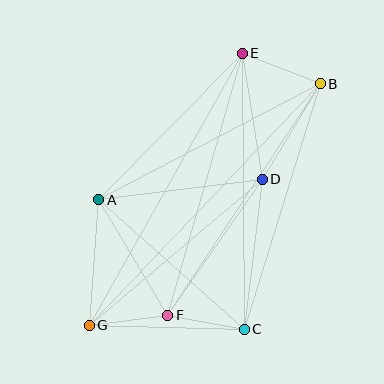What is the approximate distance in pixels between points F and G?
The distance between F and G is approximately 79 pixels.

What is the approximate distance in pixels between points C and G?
The distance between C and G is approximately 155 pixels.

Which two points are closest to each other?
Points C and F are closest to each other.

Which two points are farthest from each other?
Points B and G are farthest from each other.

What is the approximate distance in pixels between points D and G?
The distance between D and G is approximately 226 pixels.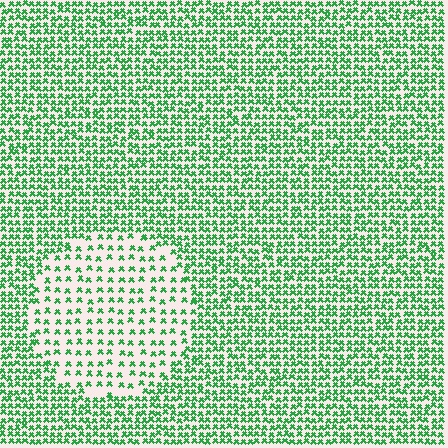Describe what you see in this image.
The image contains small green elements arranged at two different densities. A circle-shaped region is visible where the elements are less densely packed than the surrounding area.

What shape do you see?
I see a circle.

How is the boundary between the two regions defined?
The boundary is defined by a change in element density (approximately 2.2x ratio). All elements are the same color, size, and shape.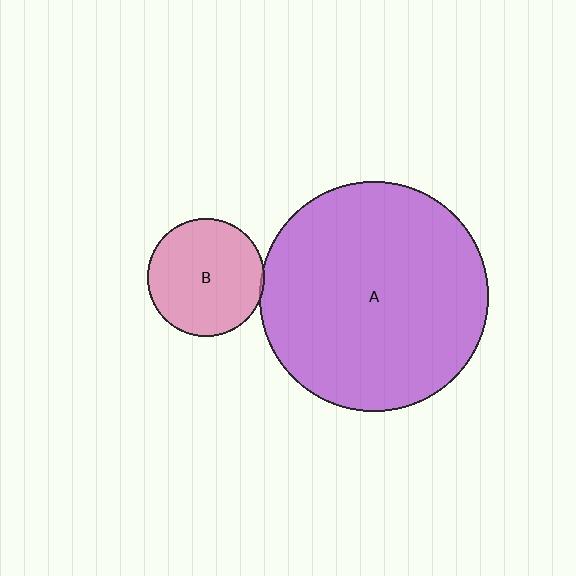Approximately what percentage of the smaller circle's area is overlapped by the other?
Approximately 5%.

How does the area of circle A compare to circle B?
Approximately 3.8 times.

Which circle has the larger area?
Circle A (purple).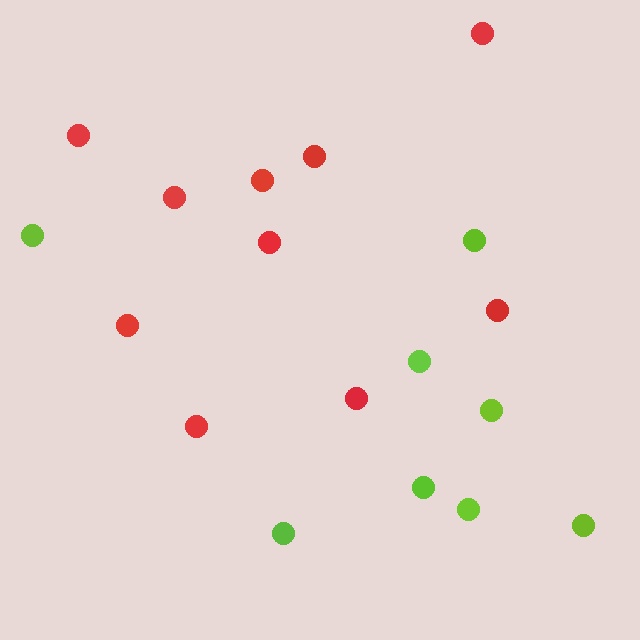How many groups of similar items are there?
There are 2 groups: one group of red circles (10) and one group of lime circles (8).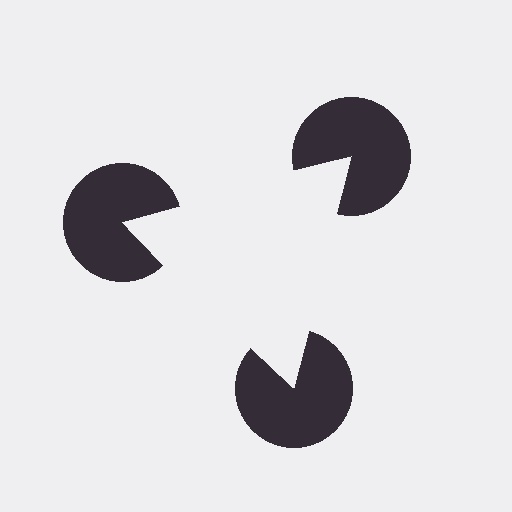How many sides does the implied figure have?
3 sides.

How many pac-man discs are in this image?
There are 3 — one at each vertex of the illusory triangle.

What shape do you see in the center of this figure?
An illusory triangle — its edges are inferred from the aligned wedge cuts in the pac-man discs, not physically drawn.